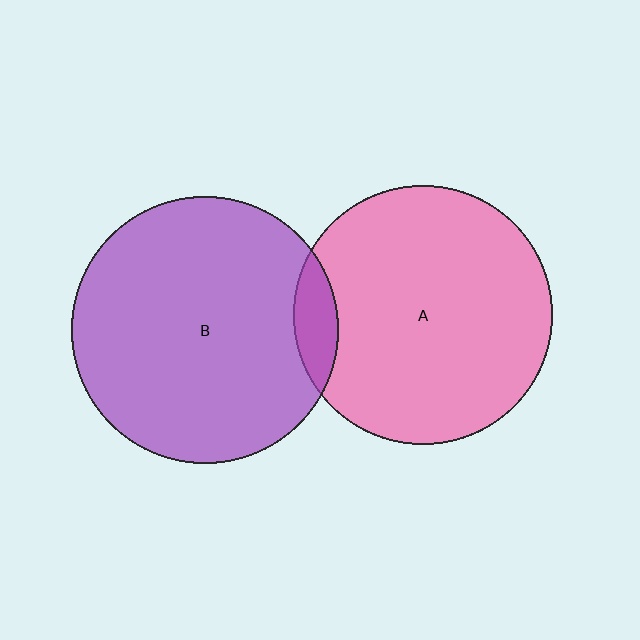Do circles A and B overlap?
Yes.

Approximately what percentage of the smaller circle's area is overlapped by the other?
Approximately 10%.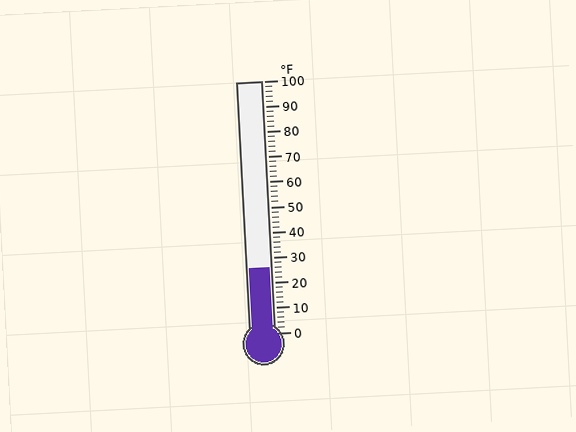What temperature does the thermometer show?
The thermometer shows approximately 26°F.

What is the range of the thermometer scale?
The thermometer scale ranges from 0°F to 100°F.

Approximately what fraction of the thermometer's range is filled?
The thermometer is filled to approximately 25% of its range.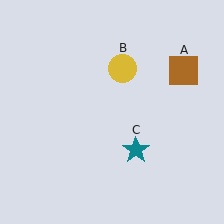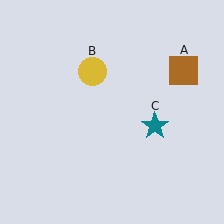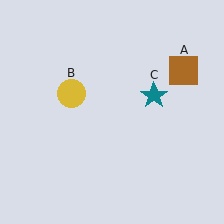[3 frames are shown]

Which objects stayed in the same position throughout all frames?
Brown square (object A) remained stationary.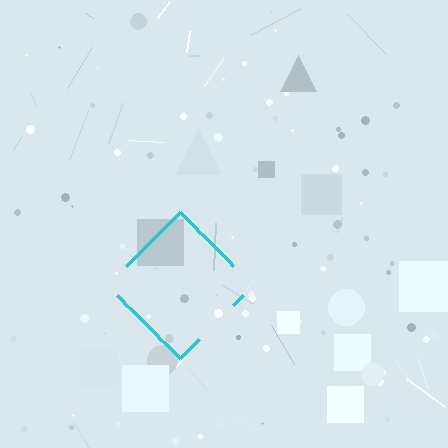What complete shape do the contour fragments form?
The contour fragments form a diamond.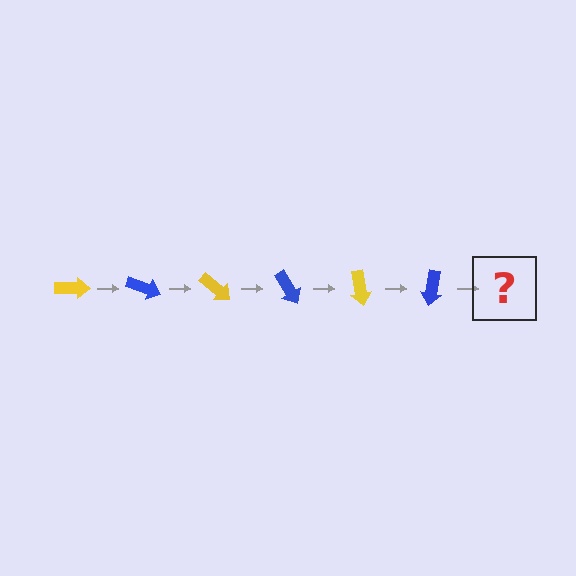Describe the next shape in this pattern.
It should be a yellow arrow, rotated 120 degrees from the start.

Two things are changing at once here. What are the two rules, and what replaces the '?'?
The two rules are that it rotates 20 degrees each step and the color cycles through yellow and blue. The '?' should be a yellow arrow, rotated 120 degrees from the start.